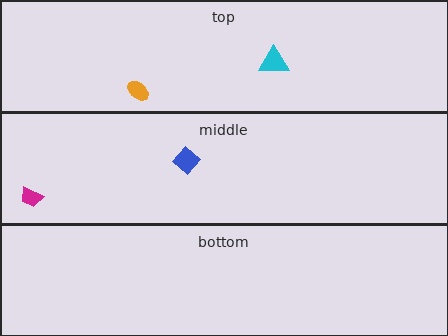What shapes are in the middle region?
The blue diamond, the magenta trapezoid.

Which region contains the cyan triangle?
The top region.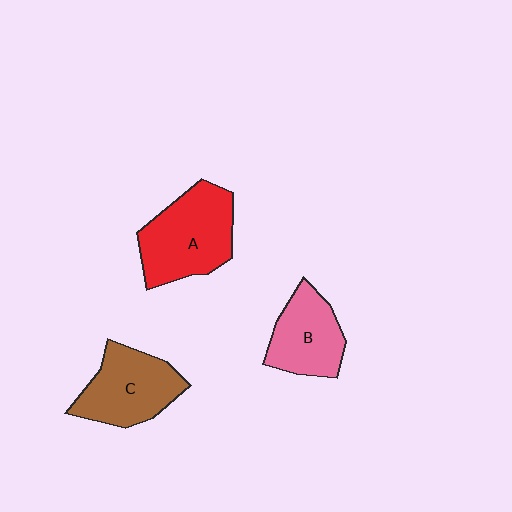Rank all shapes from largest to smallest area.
From largest to smallest: A (red), C (brown), B (pink).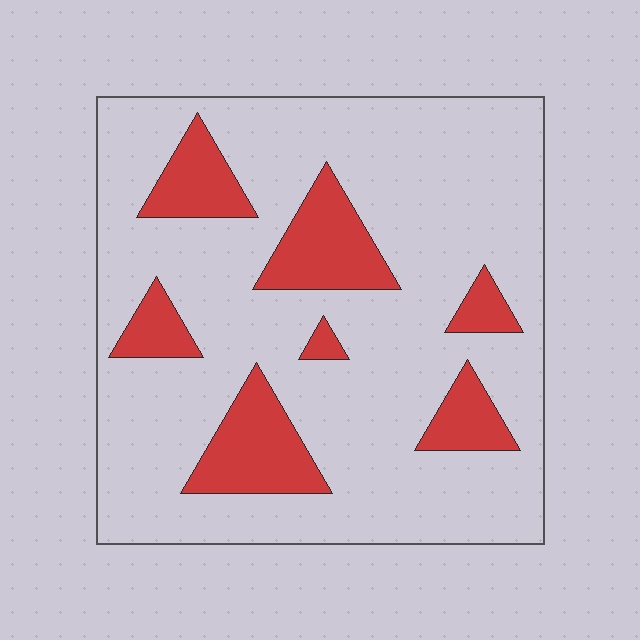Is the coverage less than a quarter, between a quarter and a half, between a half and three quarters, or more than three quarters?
Less than a quarter.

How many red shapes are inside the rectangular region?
7.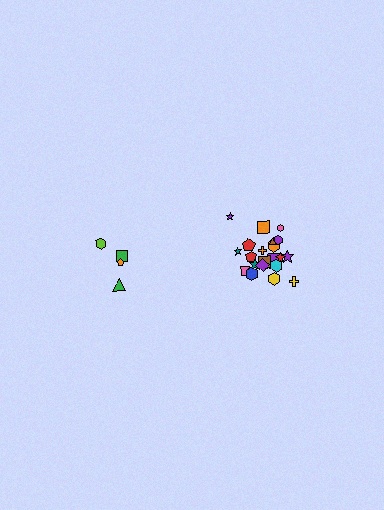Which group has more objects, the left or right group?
The right group.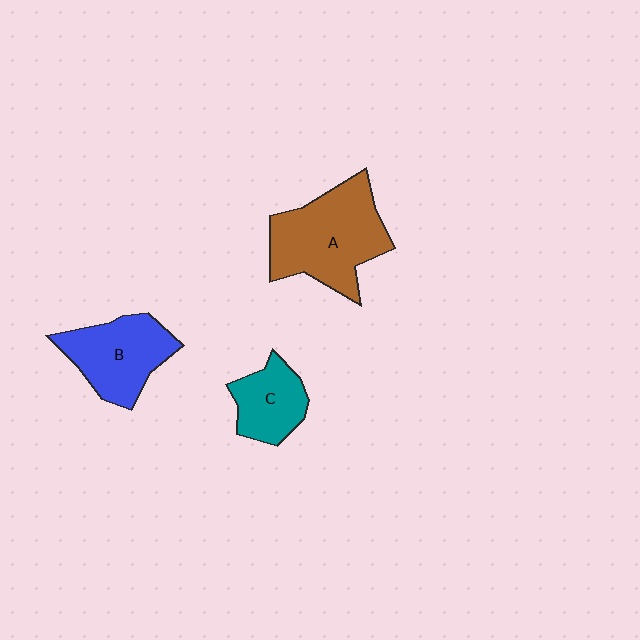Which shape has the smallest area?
Shape C (teal).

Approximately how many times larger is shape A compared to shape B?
Approximately 1.4 times.